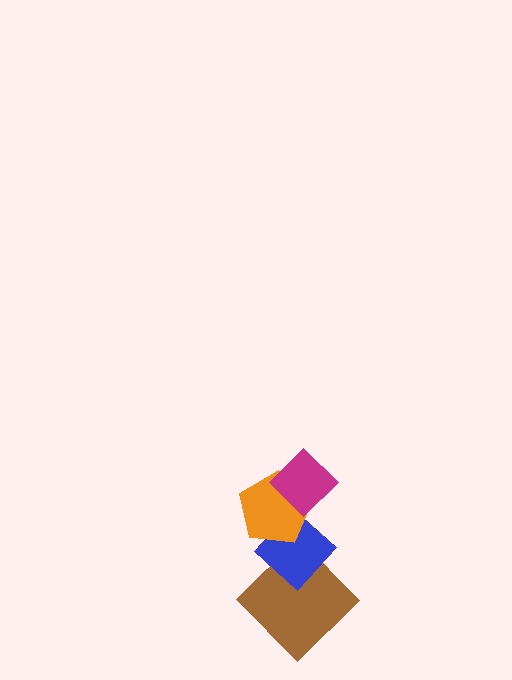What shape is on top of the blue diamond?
The orange pentagon is on top of the blue diamond.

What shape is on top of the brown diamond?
The blue diamond is on top of the brown diamond.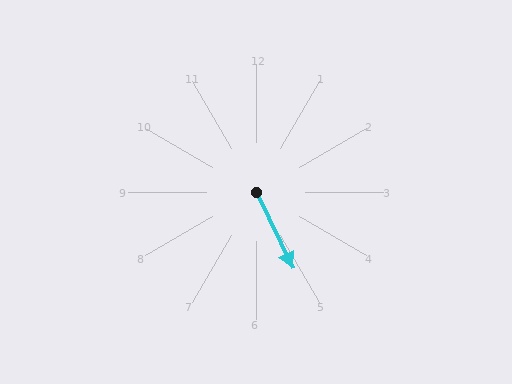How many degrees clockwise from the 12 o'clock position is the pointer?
Approximately 154 degrees.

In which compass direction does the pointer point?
Southeast.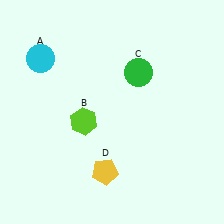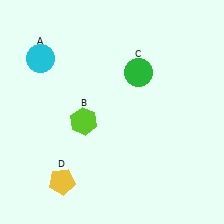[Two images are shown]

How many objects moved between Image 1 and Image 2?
1 object moved between the two images.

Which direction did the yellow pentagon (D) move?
The yellow pentagon (D) moved left.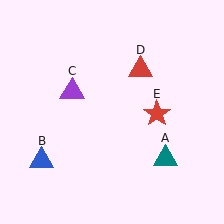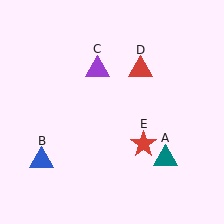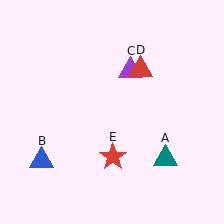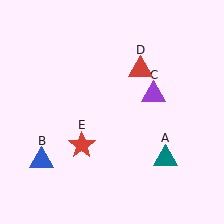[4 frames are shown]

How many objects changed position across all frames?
2 objects changed position: purple triangle (object C), red star (object E).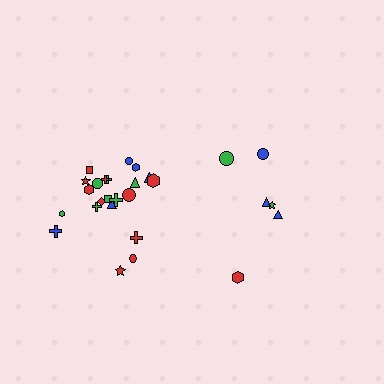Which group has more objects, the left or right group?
The left group.